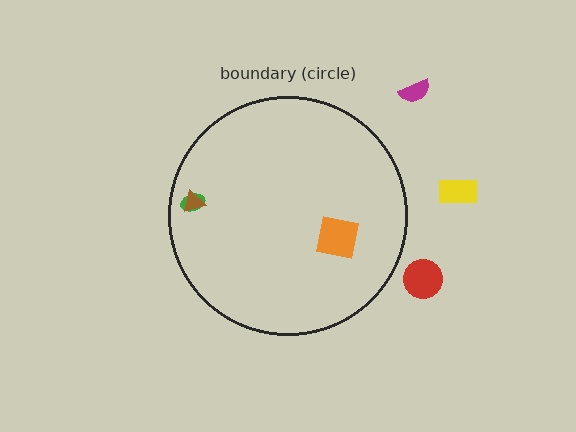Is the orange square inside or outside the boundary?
Inside.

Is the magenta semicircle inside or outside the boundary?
Outside.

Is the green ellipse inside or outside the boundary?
Inside.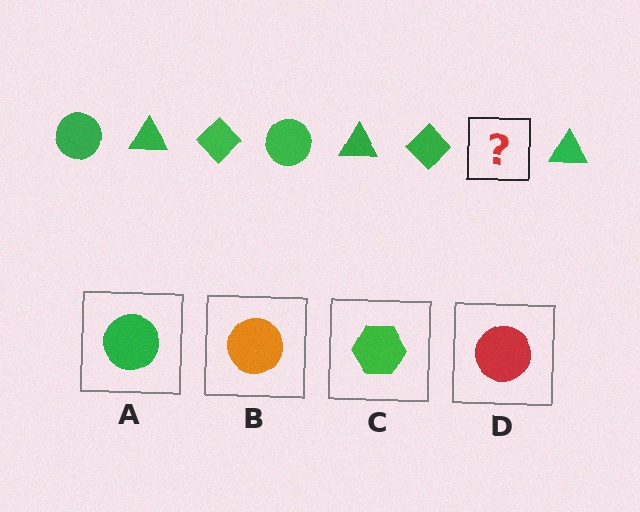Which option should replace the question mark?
Option A.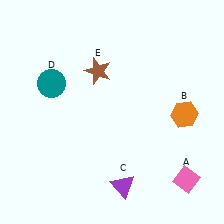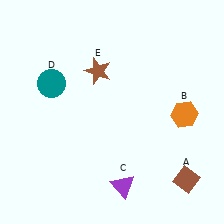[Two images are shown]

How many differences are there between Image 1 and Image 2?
There is 1 difference between the two images.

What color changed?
The diamond (A) changed from pink in Image 1 to brown in Image 2.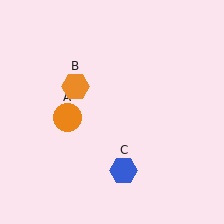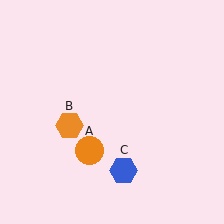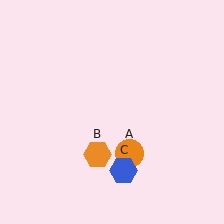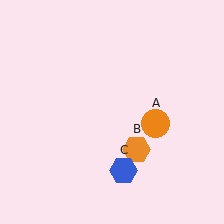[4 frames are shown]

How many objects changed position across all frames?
2 objects changed position: orange circle (object A), orange hexagon (object B).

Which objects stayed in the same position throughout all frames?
Blue hexagon (object C) remained stationary.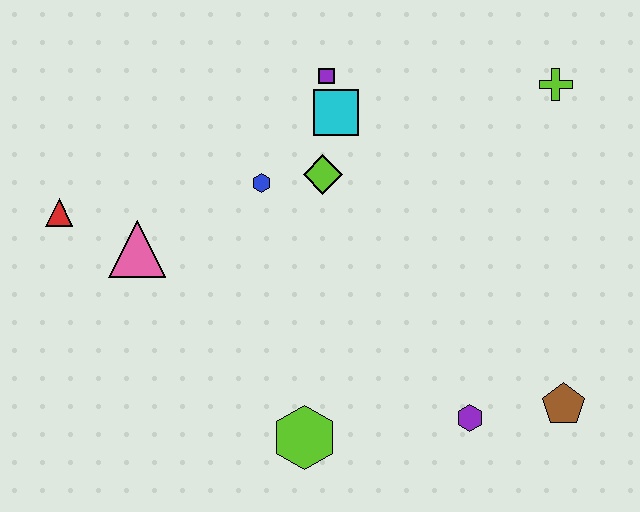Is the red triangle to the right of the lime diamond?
No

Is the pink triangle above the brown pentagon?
Yes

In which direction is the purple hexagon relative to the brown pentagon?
The purple hexagon is to the left of the brown pentagon.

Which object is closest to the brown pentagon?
The purple hexagon is closest to the brown pentagon.